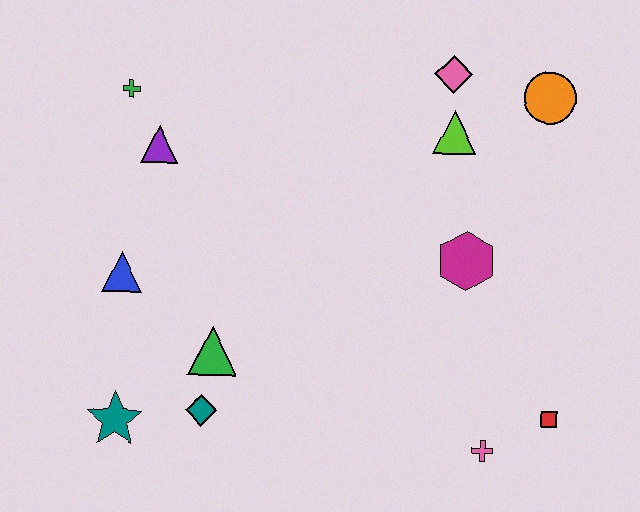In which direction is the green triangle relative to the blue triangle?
The green triangle is to the right of the blue triangle.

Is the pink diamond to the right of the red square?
No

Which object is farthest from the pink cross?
The green cross is farthest from the pink cross.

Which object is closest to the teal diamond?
The green triangle is closest to the teal diamond.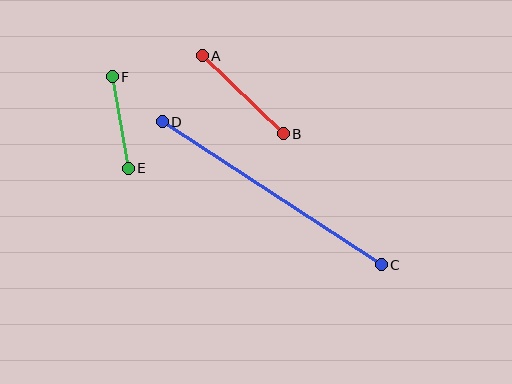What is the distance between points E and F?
The distance is approximately 93 pixels.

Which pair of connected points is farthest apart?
Points C and D are farthest apart.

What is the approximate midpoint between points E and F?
The midpoint is at approximately (120, 122) pixels.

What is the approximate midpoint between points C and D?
The midpoint is at approximately (272, 193) pixels.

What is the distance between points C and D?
The distance is approximately 261 pixels.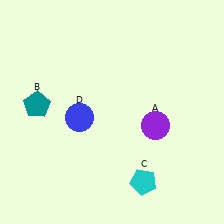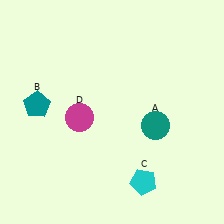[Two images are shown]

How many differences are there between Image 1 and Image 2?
There are 2 differences between the two images.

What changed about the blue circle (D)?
In Image 1, D is blue. In Image 2, it changed to magenta.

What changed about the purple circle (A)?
In Image 1, A is purple. In Image 2, it changed to teal.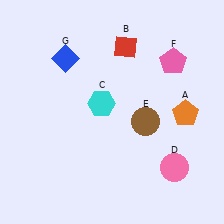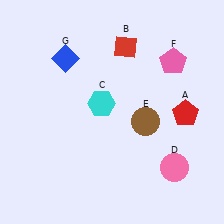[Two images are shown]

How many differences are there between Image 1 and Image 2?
There is 1 difference between the two images.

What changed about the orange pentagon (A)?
In Image 1, A is orange. In Image 2, it changed to red.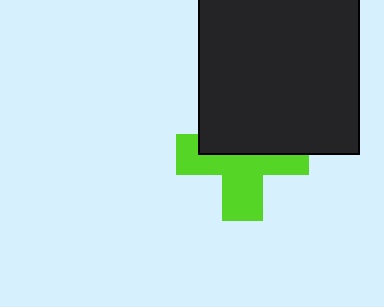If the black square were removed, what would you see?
You would see the complete lime cross.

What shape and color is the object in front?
The object in front is a black square.